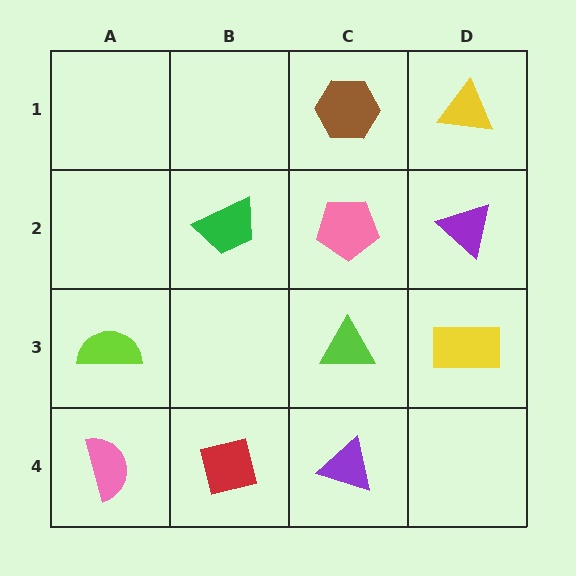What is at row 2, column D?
A purple triangle.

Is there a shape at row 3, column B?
No, that cell is empty.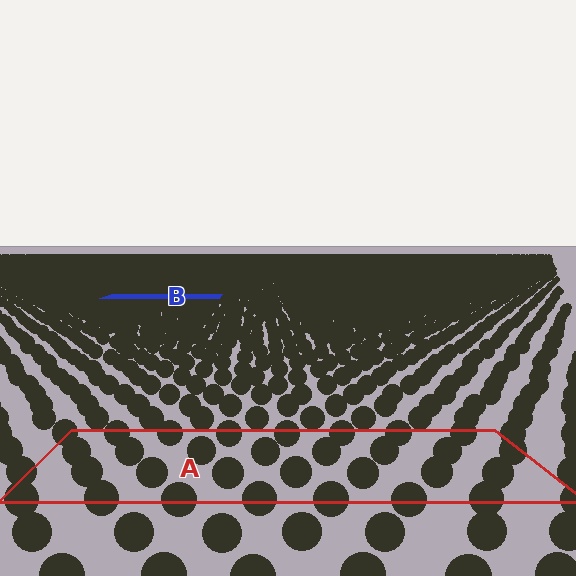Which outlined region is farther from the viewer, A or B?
Region B is farther from the viewer — the texture elements inside it appear smaller and more densely packed.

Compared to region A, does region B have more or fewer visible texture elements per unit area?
Region B has more texture elements per unit area — they are packed more densely because it is farther away.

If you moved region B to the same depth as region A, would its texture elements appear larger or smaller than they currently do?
They would appear larger. At a closer depth, the same texture elements are projected at a bigger on-screen size.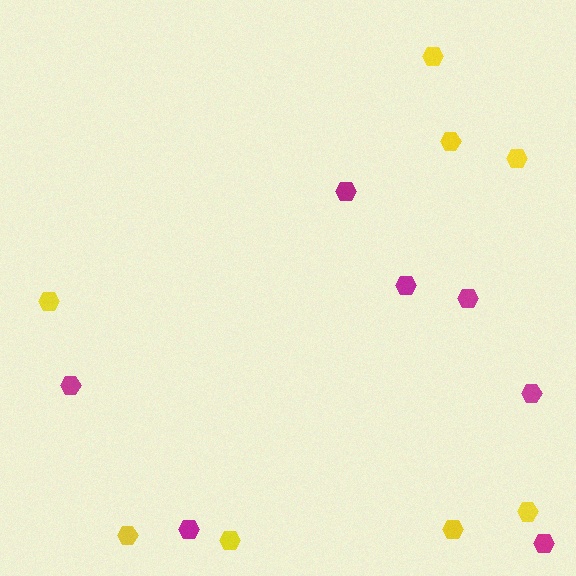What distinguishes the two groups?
There are 2 groups: one group of magenta hexagons (7) and one group of yellow hexagons (8).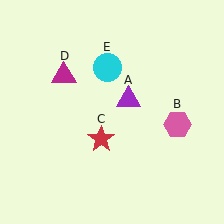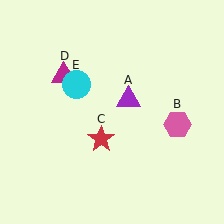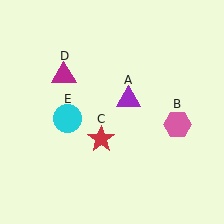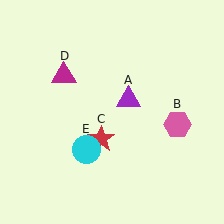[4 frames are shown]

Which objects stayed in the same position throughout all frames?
Purple triangle (object A) and pink hexagon (object B) and red star (object C) and magenta triangle (object D) remained stationary.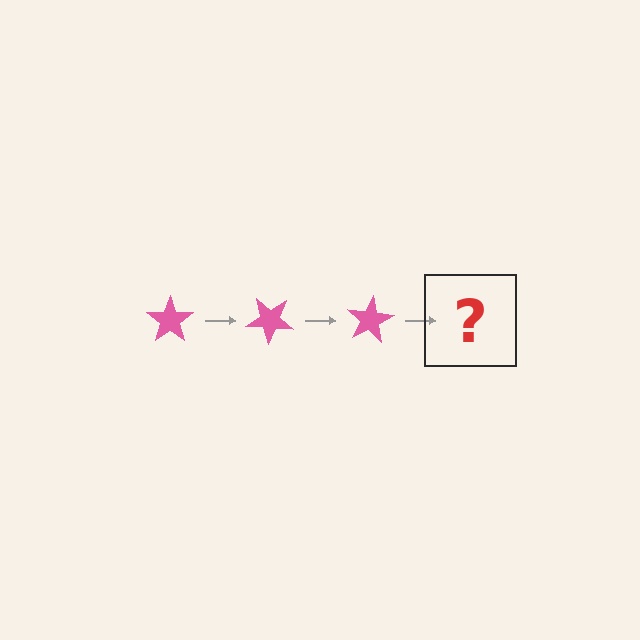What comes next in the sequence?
The next element should be a pink star rotated 120 degrees.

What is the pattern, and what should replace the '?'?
The pattern is that the star rotates 40 degrees each step. The '?' should be a pink star rotated 120 degrees.